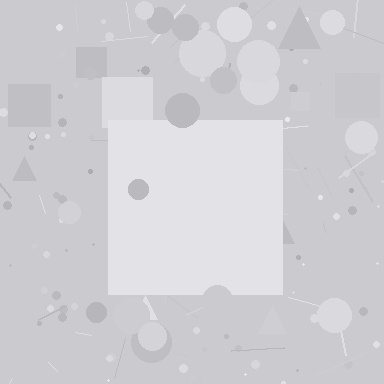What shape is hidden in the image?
A square is hidden in the image.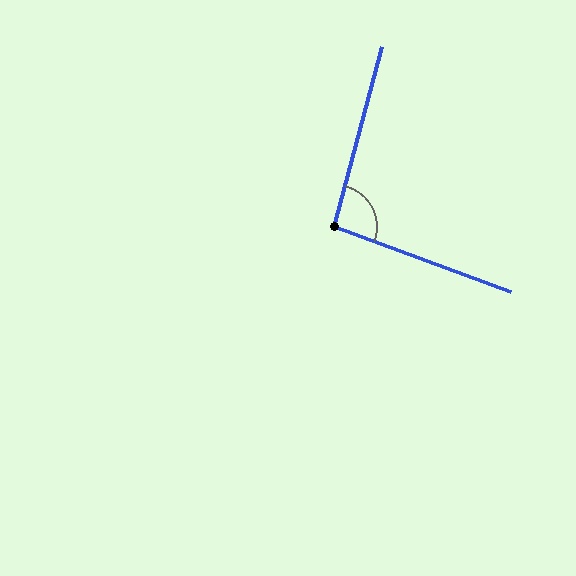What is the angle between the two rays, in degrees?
Approximately 95 degrees.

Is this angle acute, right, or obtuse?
It is obtuse.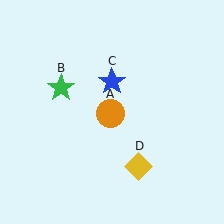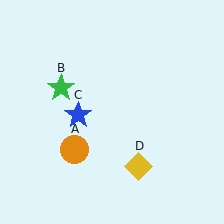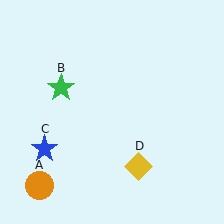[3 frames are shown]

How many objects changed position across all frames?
2 objects changed position: orange circle (object A), blue star (object C).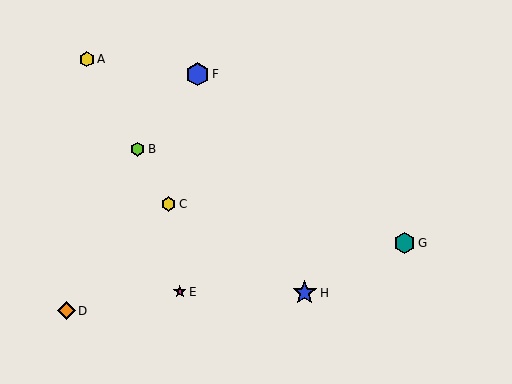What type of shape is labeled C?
Shape C is a yellow hexagon.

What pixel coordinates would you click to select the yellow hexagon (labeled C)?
Click at (169, 204) to select the yellow hexagon C.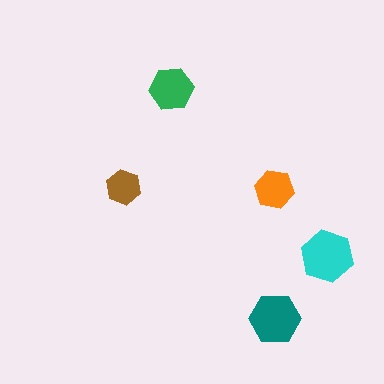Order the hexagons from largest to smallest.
the cyan one, the teal one, the green one, the orange one, the brown one.